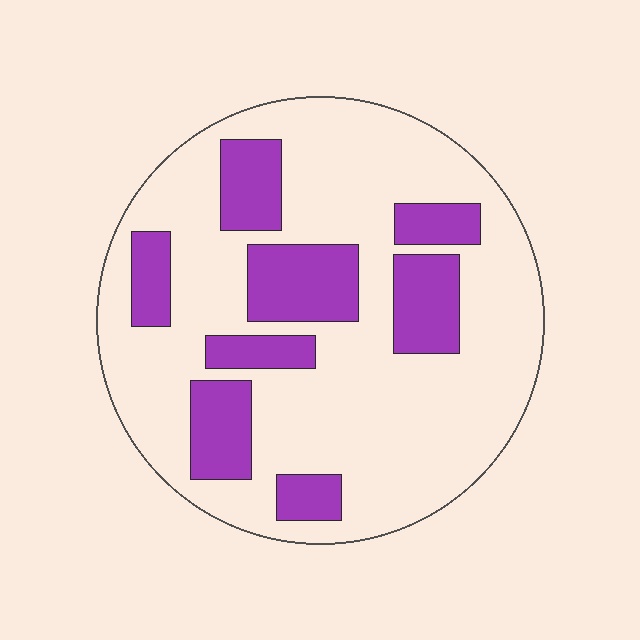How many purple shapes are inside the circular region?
8.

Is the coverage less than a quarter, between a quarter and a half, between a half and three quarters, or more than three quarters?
Between a quarter and a half.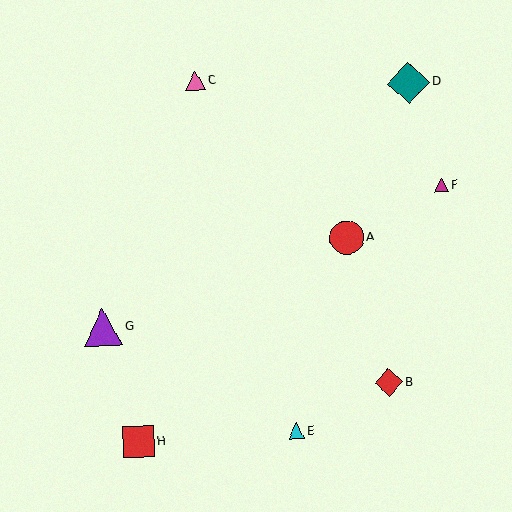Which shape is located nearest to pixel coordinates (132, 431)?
The red square (labeled H) at (138, 442) is nearest to that location.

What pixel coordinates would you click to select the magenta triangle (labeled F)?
Click at (441, 185) to select the magenta triangle F.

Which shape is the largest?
The teal diamond (labeled D) is the largest.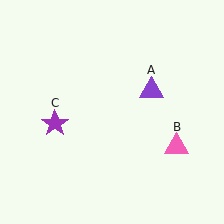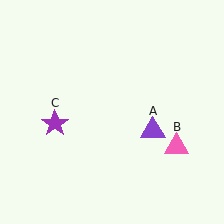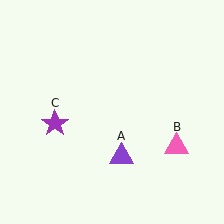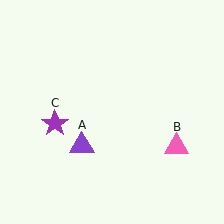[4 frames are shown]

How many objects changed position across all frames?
1 object changed position: purple triangle (object A).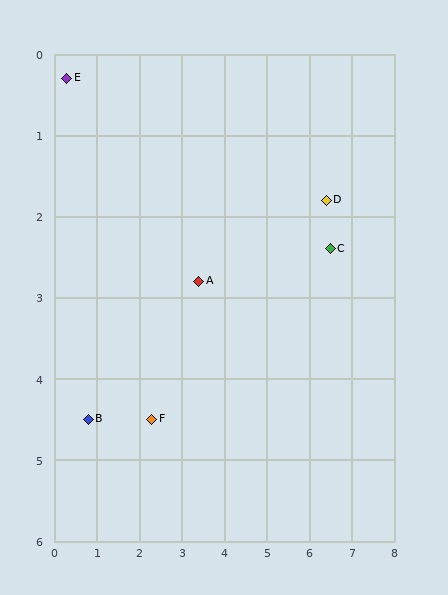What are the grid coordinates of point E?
Point E is at approximately (0.3, 0.3).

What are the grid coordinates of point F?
Point F is at approximately (2.3, 4.5).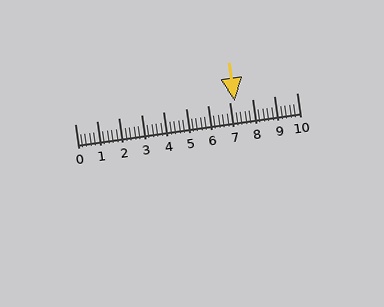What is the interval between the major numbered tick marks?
The major tick marks are spaced 1 units apart.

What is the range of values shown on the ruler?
The ruler shows values from 0 to 10.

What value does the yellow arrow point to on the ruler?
The yellow arrow points to approximately 7.2.